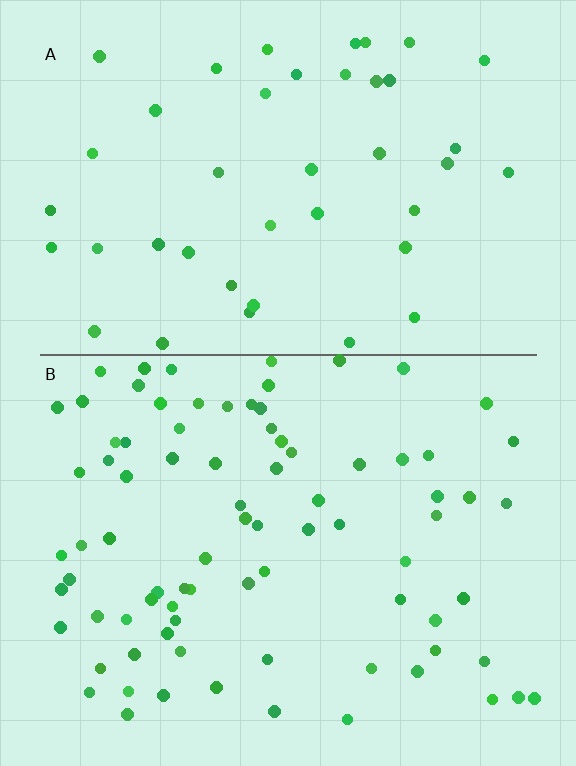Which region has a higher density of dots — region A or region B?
B (the bottom).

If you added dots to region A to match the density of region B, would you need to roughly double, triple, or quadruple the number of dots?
Approximately double.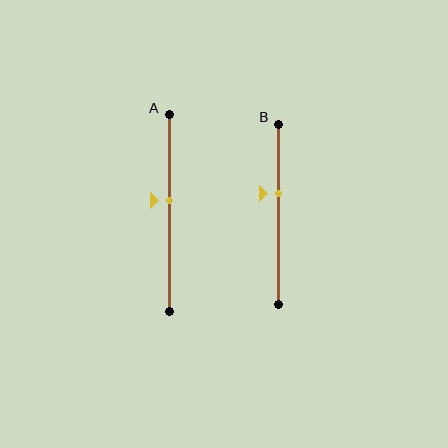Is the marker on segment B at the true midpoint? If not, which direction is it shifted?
No, the marker on segment B is shifted upward by about 11% of the segment length.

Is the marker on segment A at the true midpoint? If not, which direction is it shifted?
No, the marker on segment A is shifted upward by about 7% of the segment length.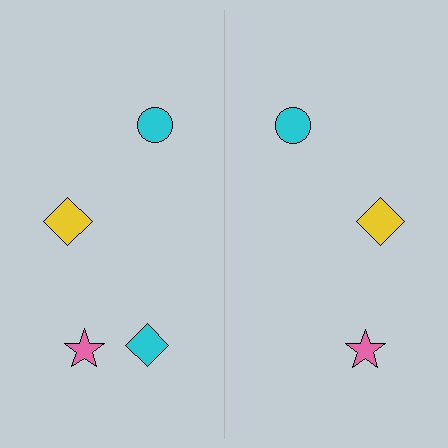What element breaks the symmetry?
A cyan diamond is missing from the right side.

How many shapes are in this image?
There are 7 shapes in this image.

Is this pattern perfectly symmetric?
No, the pattern is not perfectly symmetric. A cyan diamond is missing from the right side.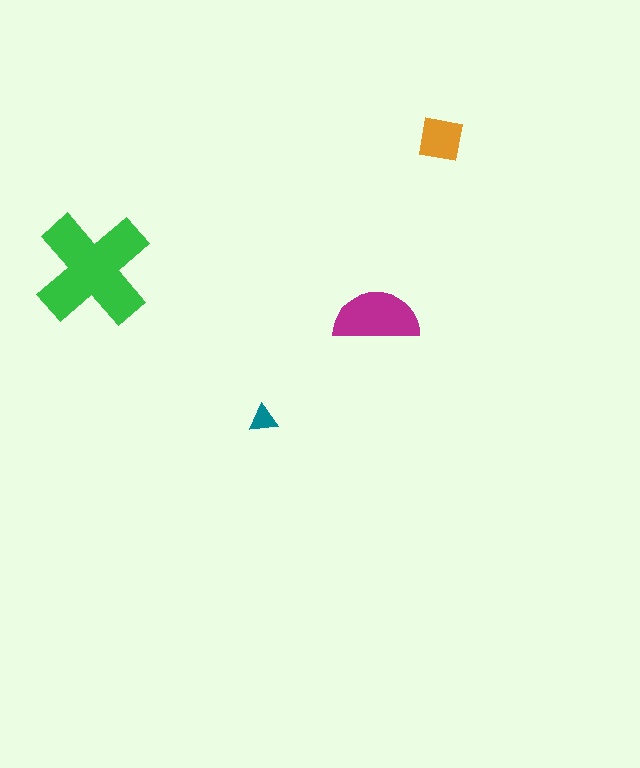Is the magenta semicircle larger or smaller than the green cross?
Smaller.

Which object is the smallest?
The teal triangle.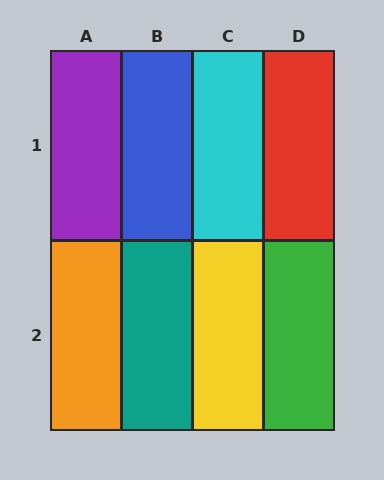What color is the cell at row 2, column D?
Green.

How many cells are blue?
1 cell is blue.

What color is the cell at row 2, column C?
Yellow.